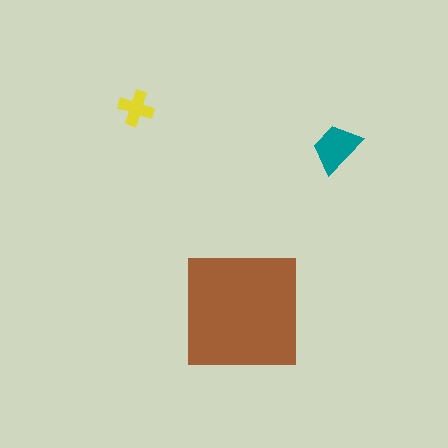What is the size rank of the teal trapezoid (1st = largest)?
2nd.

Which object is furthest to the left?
The yellow cross is leftmost.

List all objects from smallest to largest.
The yellow cross, the teal trapezoid, the brown square.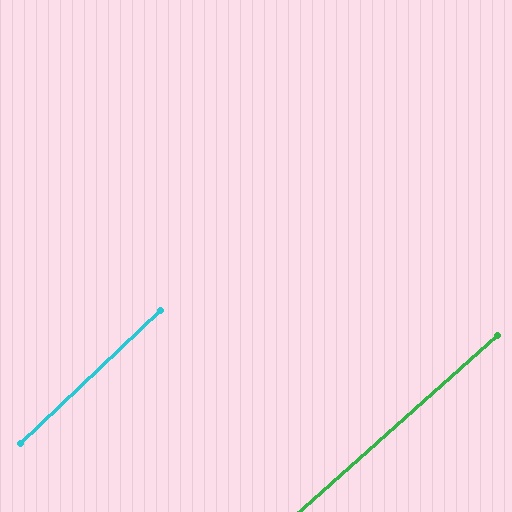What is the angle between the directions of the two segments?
Approximately 2 degrees.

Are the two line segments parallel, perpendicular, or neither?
Parallel — their directions differ by only 1.7°.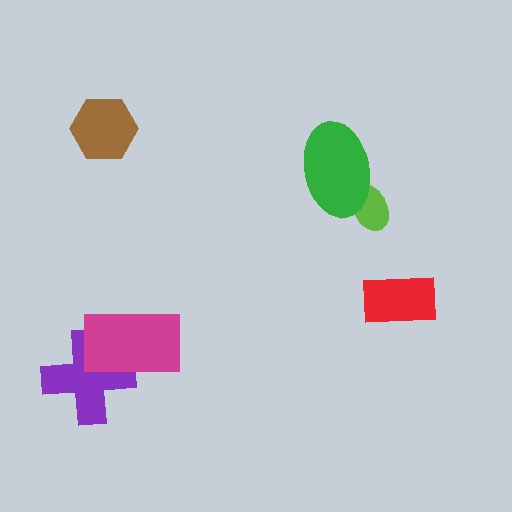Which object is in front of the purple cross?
The magenta rectangle is in front of the purple cross.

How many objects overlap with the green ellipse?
1 object overlaps with the green ellipse.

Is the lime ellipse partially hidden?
Yes, it is partially covered by another shape.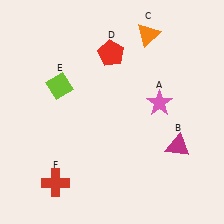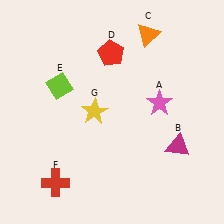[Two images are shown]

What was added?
A yellow star (G) was added in Image 2.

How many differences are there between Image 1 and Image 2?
There is 1 difference between the two images.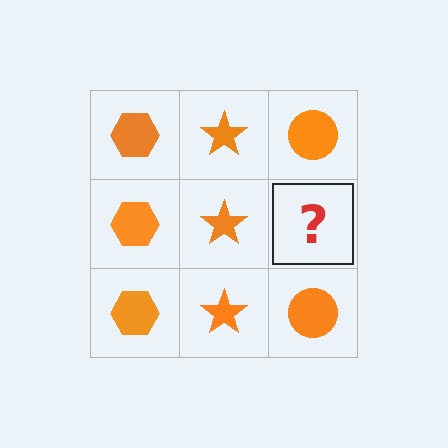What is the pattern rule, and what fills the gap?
The rule is that each column has a consistent shape. The gap should be filled with an orange circle.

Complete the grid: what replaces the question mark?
The question mark should be replaced with an orange circle.